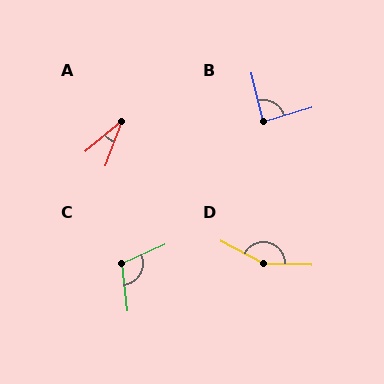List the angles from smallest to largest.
A (30°), B (87°), C (107°), D (154°).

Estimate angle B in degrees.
Approximately 87 degrees.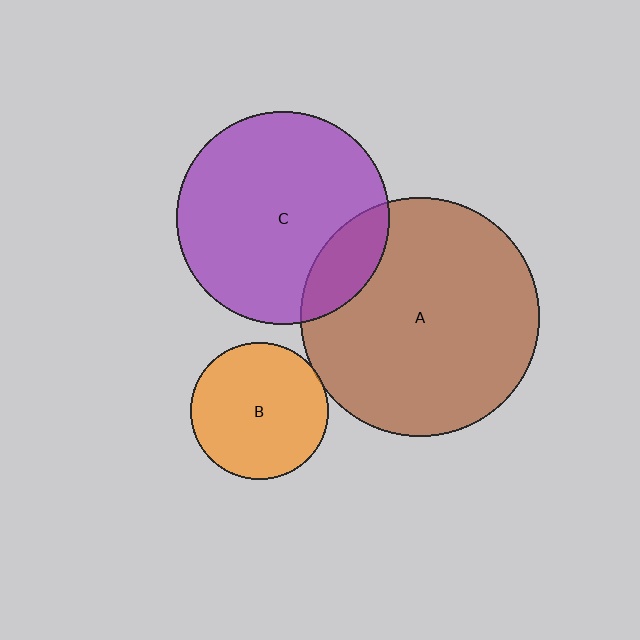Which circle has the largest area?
Circle A (brown).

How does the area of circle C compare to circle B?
Approximately 2.4 times.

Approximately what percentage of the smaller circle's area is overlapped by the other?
Approximately 5%.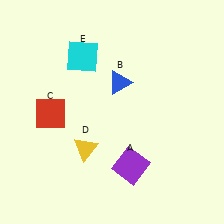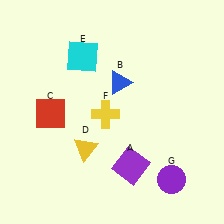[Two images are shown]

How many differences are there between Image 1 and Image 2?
There are 2 differences between the two images.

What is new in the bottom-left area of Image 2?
A yellow cross (F) was added in the bottom-left area of Image 2.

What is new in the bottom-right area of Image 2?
A purple circle (G) was added in the bottom-right area of Image 2.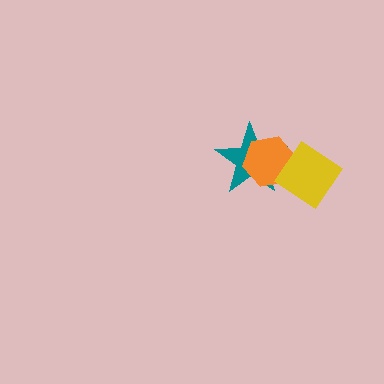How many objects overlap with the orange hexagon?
2 objects overlap with the orange hexagon.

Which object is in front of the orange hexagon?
The yellow diamond is in front of the orange hexagon.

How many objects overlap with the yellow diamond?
2 objects overlap with the yellow diamond.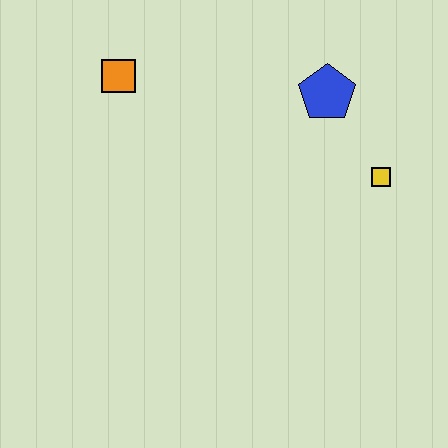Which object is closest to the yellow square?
The blue pentagon is closest to the yellow square.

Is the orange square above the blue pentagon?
Yes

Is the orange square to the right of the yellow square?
No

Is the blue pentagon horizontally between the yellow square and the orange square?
Yes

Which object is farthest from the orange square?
The yellow square is farthest from the orange square.